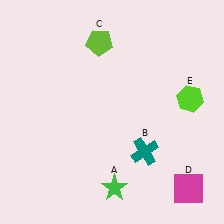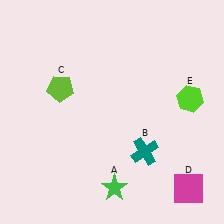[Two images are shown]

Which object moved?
The lime pentagon (C) moved down.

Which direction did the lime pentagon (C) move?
The lime pentagon (C) moved down.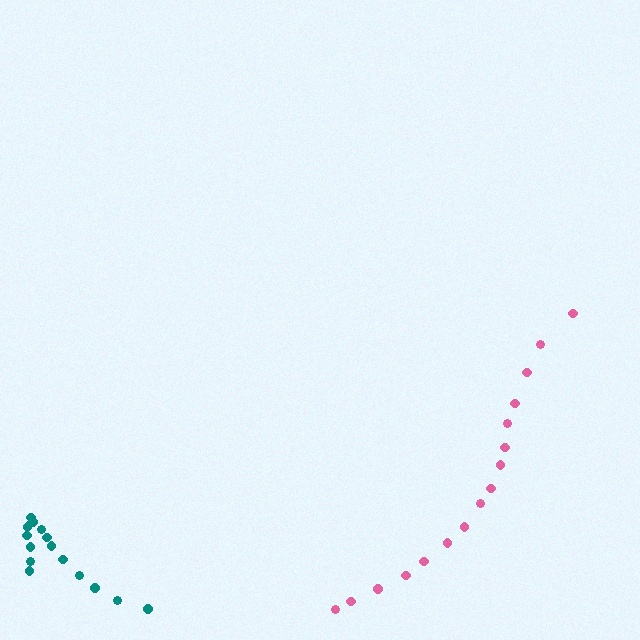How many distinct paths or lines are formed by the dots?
There are 2 distinct paths.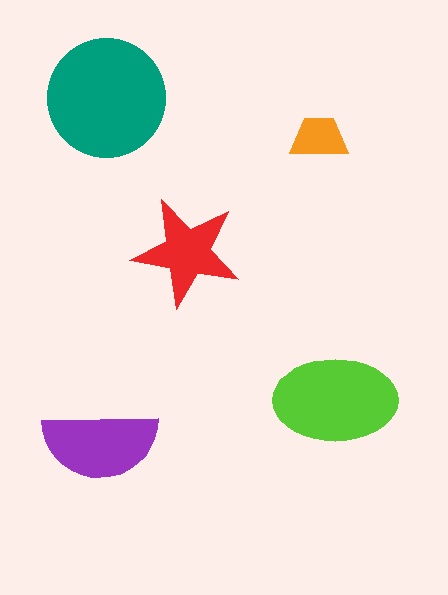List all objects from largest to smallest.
The teal circle, the lime ellipse, the purple semicircle, the red star, the orange trapezoid.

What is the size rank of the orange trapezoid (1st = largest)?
5th.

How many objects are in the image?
There are 5 objects in the image.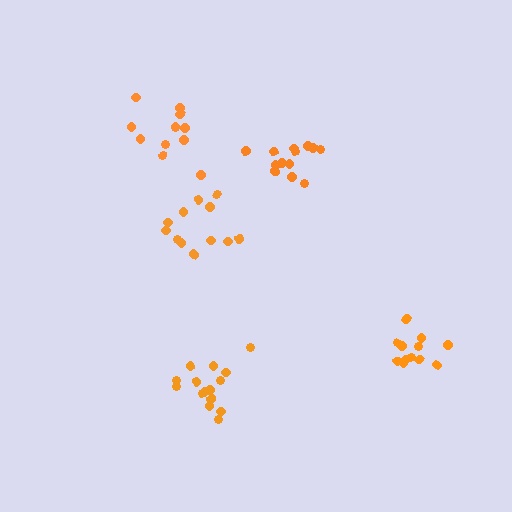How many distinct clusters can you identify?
There are 5 distinct clusters.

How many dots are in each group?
Group 1: 12 dots, Group 2: 15 dots, Group 3: 12 dots, Group 4: 13 dots, Group 5: 13 dots (65 total).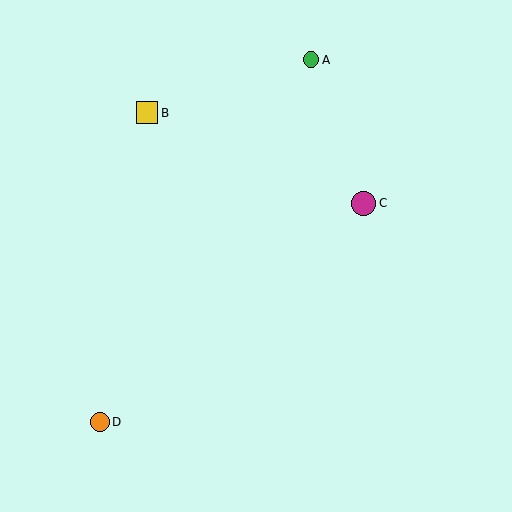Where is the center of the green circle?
The center of the green circle is at (311, 60).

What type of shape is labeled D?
Shape D is an orange circle.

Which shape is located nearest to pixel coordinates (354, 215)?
The magenta circle (labeled C) at (363, 203) is nearest to that location.